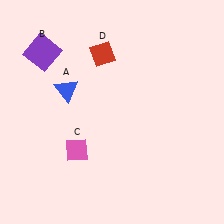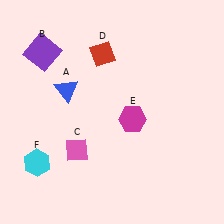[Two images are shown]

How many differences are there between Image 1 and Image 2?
There are 2 differences between the two images.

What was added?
A magenta hexagon (E), a cyan hexagon (F) were added in Image 2.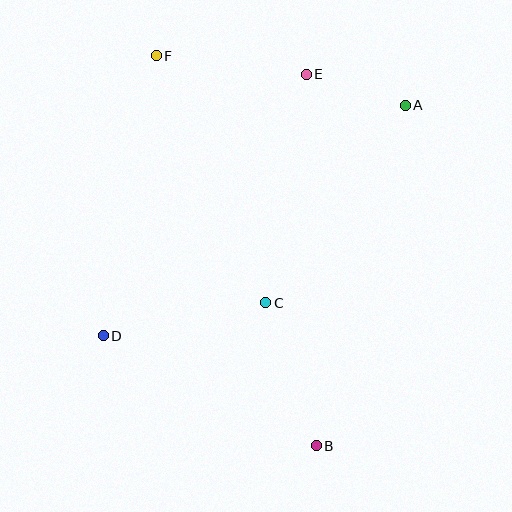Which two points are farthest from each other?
Points B and F are farthest from each other.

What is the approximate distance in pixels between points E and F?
The distance between E and F is approximately 151 pixels.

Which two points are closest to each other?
Points A and E are closest to each other.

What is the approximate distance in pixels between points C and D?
The distance between C and D is approximately 166 pixels.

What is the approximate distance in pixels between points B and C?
The distance between B and C is approximately 152 pixels.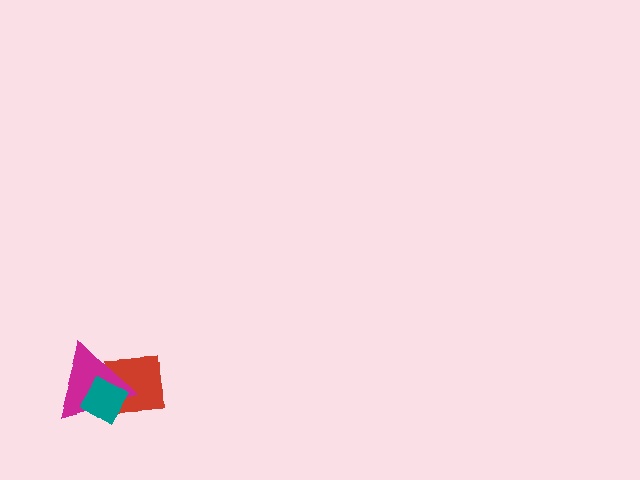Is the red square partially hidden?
Yes, it is partially covered by another shape.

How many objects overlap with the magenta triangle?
2 objects overlap with the magenta triangle.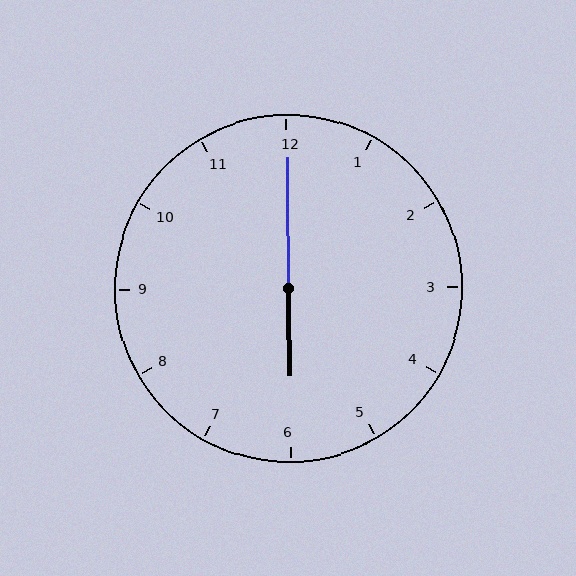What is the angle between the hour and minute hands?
Approximately 180 degrees.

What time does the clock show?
6:00.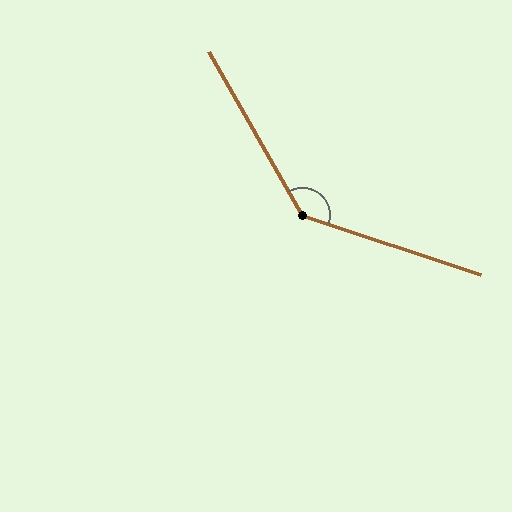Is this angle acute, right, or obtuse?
It is obtuse.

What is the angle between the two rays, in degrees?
Approximately 138 degrees.